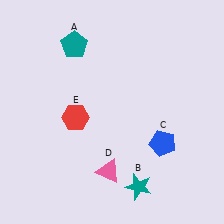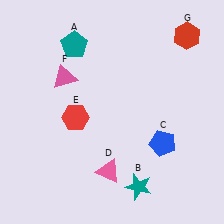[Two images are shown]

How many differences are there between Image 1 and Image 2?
There are 2 differences between the two images.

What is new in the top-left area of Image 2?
A pink triangle (F) was added in the top-left area of Image 2.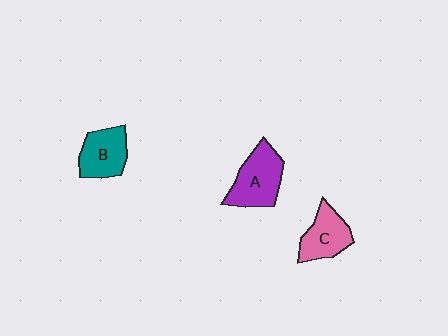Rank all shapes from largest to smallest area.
From largest to smallest: A (purple), B (teal), C (pink).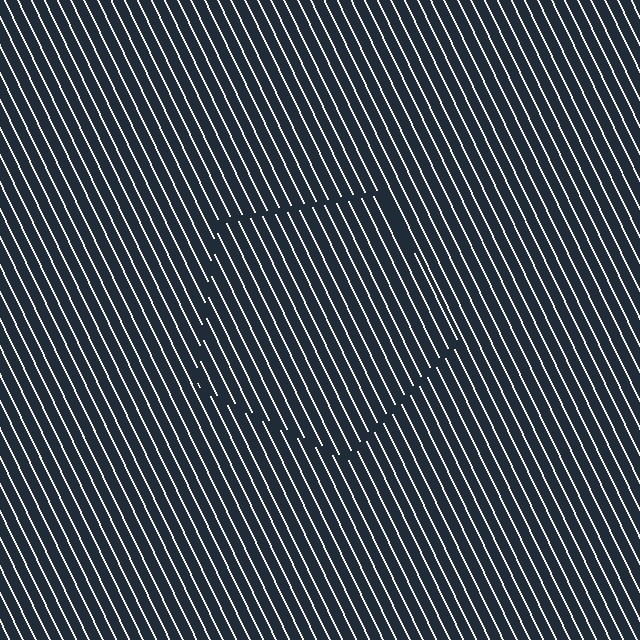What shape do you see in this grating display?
An illusory pentagon. The interior of the shape contains the same grating, shifted by half a period — the contour is defined by the phase discontinuity where line-ends from the inner and outer gratings abut.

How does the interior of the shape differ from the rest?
The interior of the shape contains the same grating, shifted by half a period — the contour is defined by the phase discontinuity where line-ends from the inner and outer gratings abut.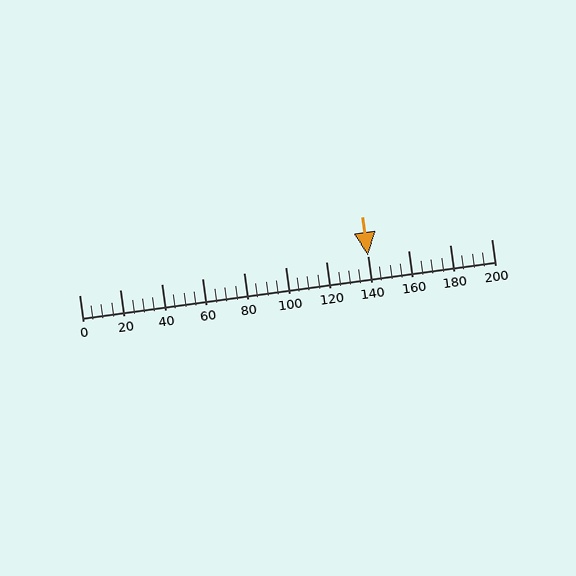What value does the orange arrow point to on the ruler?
The orange arrow points to approximately 140.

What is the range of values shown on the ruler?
The ruler shows values from 0 to 200.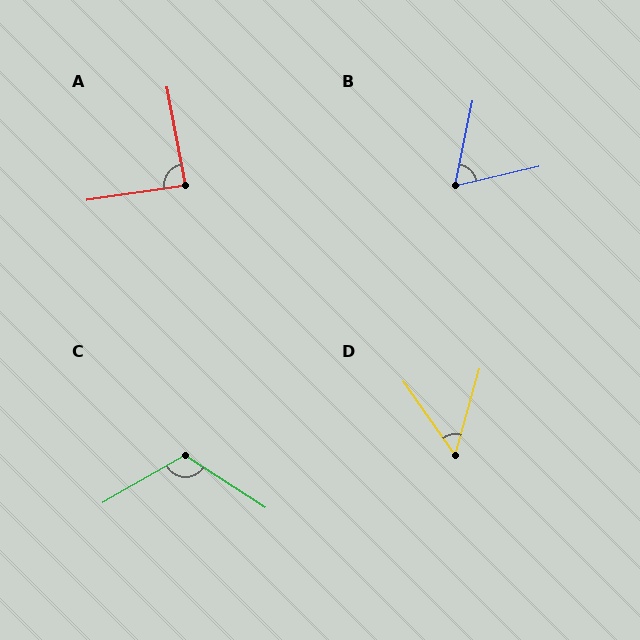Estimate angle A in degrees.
Approximately 88 degrees.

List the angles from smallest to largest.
D (50°), B (66°), A (88°), C (118°).